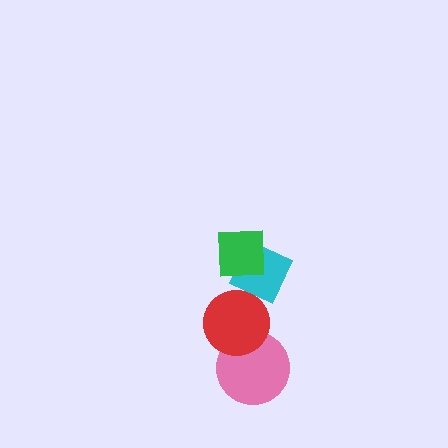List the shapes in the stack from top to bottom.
From top to bottom: the green square, the cyan diamond, the red circle, the pink circle.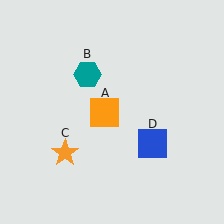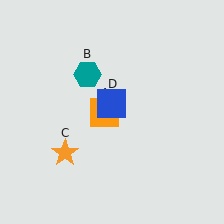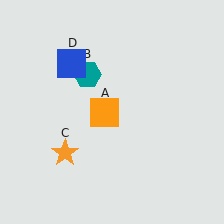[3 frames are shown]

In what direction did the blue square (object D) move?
The blue square (object D) moved up and to the left.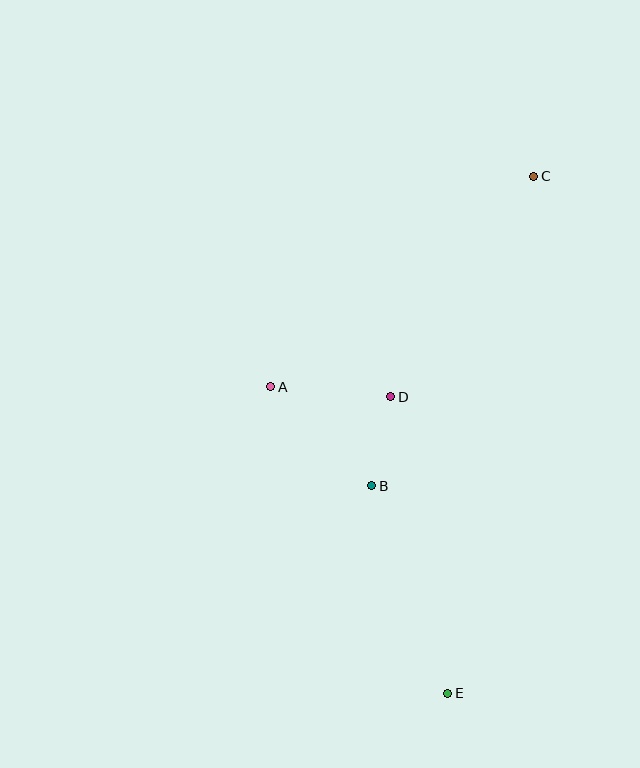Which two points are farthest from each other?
Points C and E are farthest from each other.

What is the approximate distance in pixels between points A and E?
The distance between A and E is approximately 354 pixels.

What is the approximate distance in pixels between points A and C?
The distance between A and C is approximately 337 pixels.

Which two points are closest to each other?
Points B and D are closest to each other.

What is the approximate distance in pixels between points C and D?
The distance between C and D is approximately 263 pixels.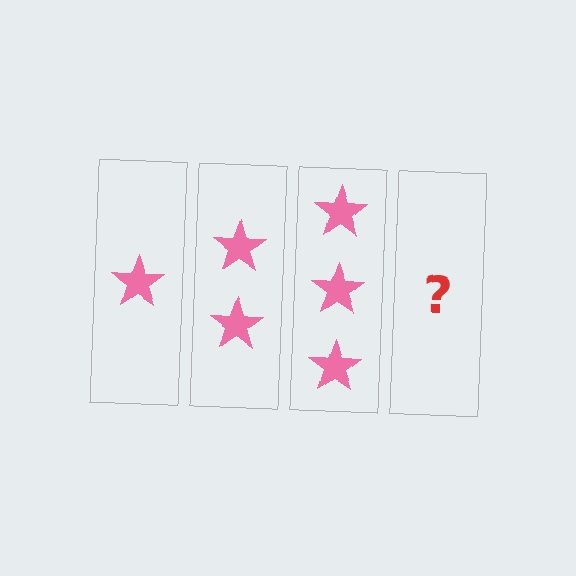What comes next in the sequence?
The next element should be 4 stars.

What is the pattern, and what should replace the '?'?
The pattern is that each step adds one more star. The '?' should be 4 stars.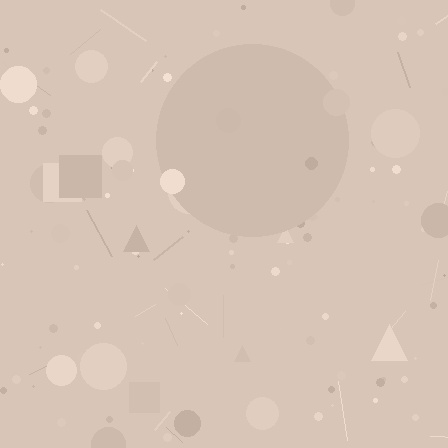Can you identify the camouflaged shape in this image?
The camouflaged shape is a circle.